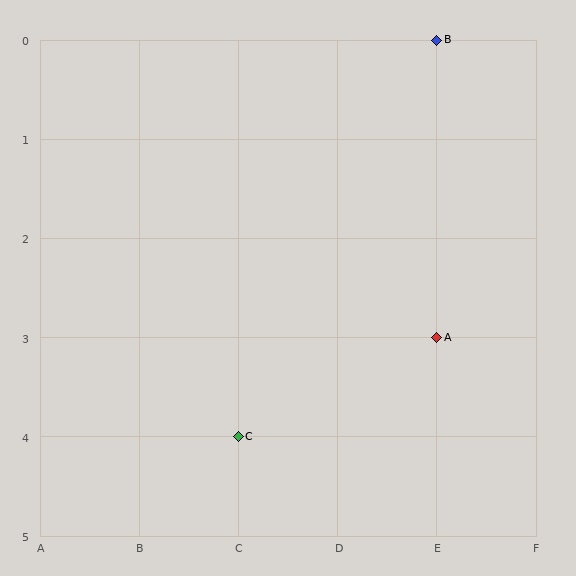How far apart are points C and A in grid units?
Points C and A are 2 columns and 1 row apart (about 2.2 grid units diagonally).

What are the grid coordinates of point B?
Point B is at grid coordinates (E, 0).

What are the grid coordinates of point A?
Point A is at grid coordinates (E, 3).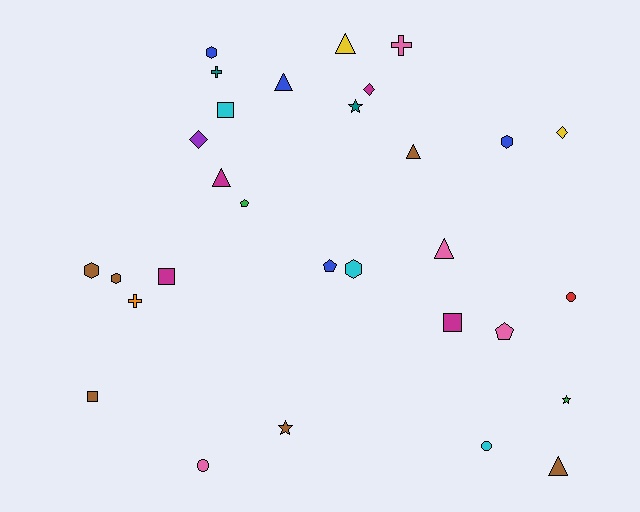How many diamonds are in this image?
There are 3 diamonds.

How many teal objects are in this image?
There are 2 teal objects.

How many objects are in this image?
There are 30 objects.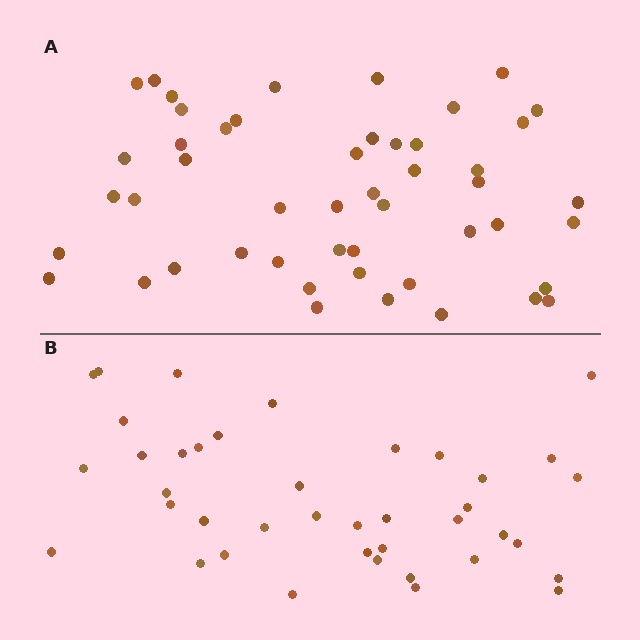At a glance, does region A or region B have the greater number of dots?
Region A (the top region) has more dots.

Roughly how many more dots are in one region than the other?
Region A has roughly 8 or so more dots than region B.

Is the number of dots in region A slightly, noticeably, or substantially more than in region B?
Region A has only slightly more — the two regions are fairly close. The ratio is roughly 1.2 to 1.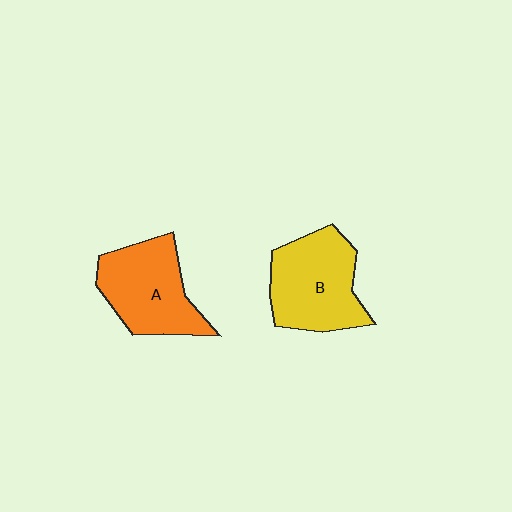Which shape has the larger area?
Shape B (yellow).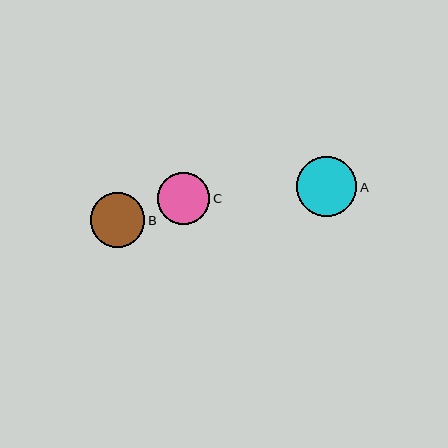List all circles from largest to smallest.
From largest to smallest: A, B, C.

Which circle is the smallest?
Circle C is the smallest with a size of approximately 52 pixels.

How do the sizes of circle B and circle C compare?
Circle B and circle C are approximately the same size.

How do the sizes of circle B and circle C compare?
Circle B and circle C are approximately the same size.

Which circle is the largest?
Circle A is the largest with a size of approximately 60 pixels.